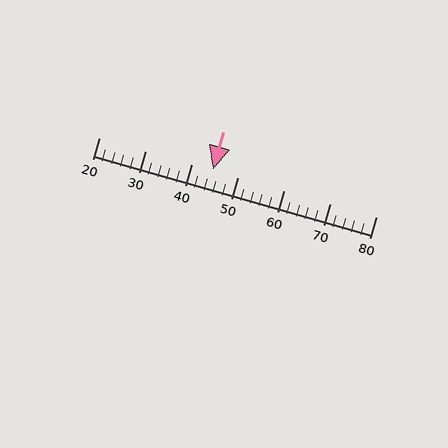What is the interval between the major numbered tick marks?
The major tick marks are spaced 10 units apart.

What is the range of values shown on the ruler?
The ruler shows values from 20 to 80.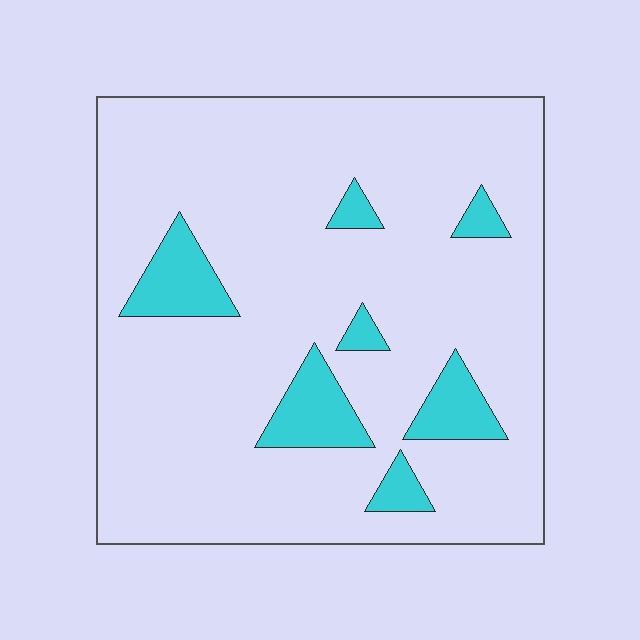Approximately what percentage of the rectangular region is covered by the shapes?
Approximately 10%.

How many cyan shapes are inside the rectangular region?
7.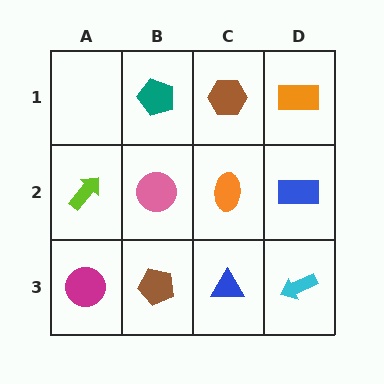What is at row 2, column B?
A pink circle.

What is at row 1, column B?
A teal pentagon.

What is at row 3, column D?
A cyan arrow.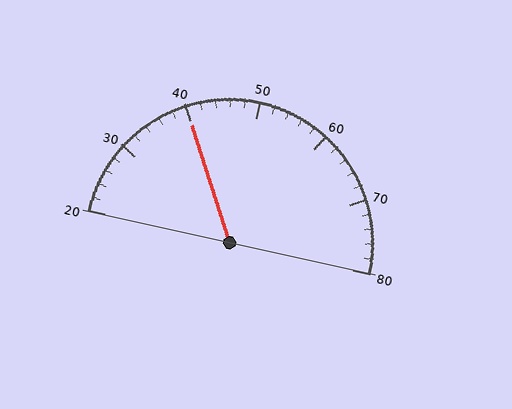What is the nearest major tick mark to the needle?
The nearest major tick mark is 40.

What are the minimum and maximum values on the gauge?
The gauge ranges from 20 to 80.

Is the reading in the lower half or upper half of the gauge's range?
The reading is in the lower half of the range (20 to 80).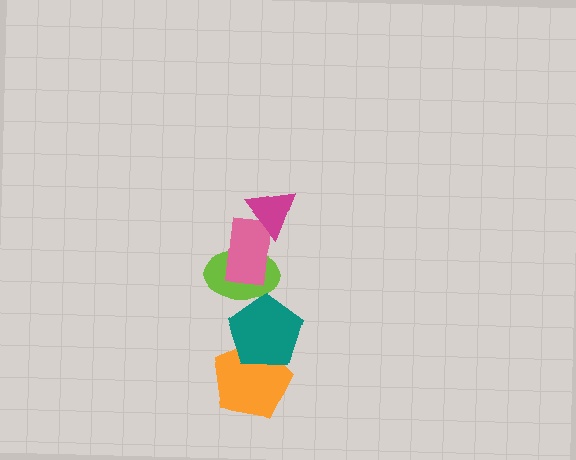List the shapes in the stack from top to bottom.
From top to bottom: the magenta triangle, the pink rectangle, the lime ellipse, the teal pentagon, the orange pentagon.